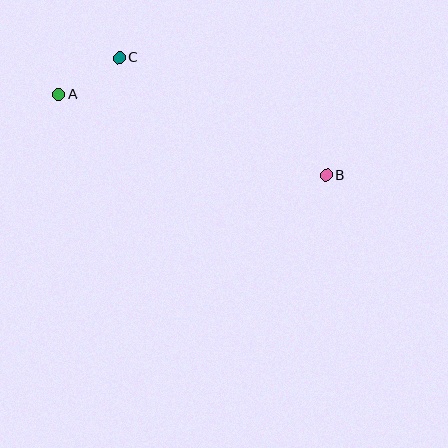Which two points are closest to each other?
Points A and C are closest to each other.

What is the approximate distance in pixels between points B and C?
The distance between B and C is approximately 238 pixels.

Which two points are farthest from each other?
Points A and B are farthest from each other.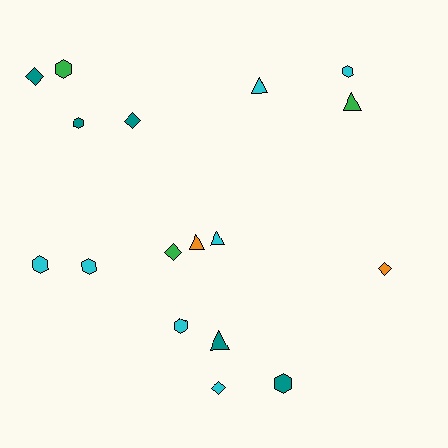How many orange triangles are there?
There is 1 orange triangle.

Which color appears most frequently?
Cyan, with 7 objects.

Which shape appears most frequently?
Hexagon, with 7 objects.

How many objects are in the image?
There are 17 objects.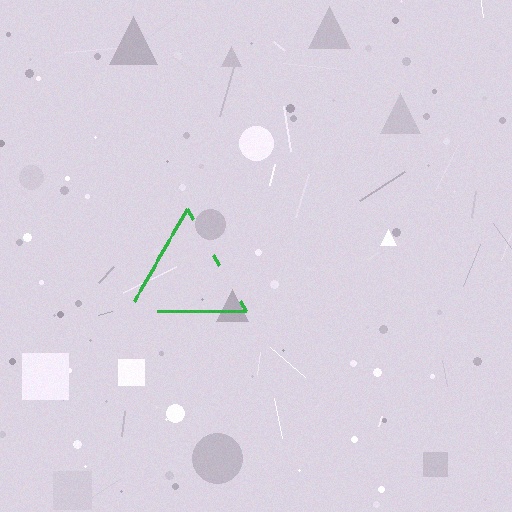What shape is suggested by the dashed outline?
The dashed outline suggests a triangle.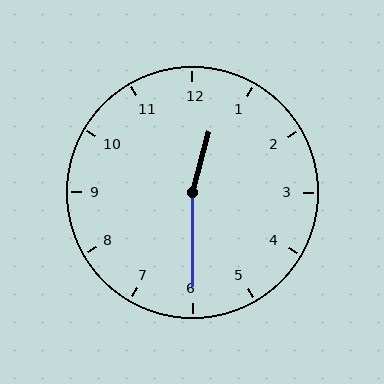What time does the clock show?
12:30.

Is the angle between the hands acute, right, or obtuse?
It is obtuse.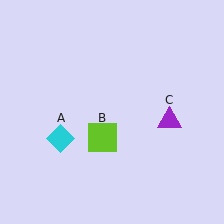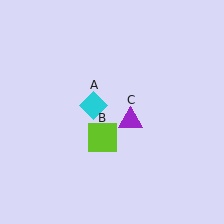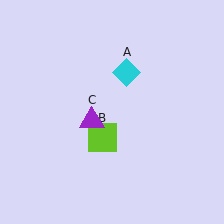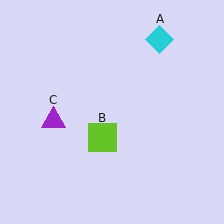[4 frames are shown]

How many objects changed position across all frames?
2 objects changed position: cyan diamond (object A), purple triangle (object C).